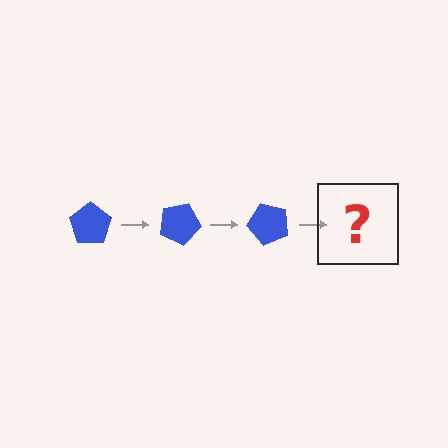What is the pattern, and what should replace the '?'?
The pattern is that the pentagon rotates 25 degrees each step. The '?' should be a blue pentagon rotated 75 degrees.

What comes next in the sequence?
The next element should be a blue pentagon rotated 75 degrees.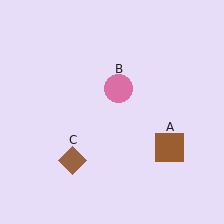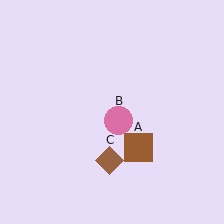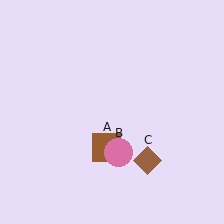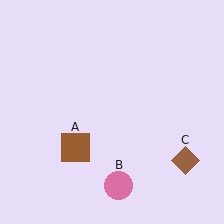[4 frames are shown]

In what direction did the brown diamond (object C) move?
The brown diamond (object C) moved right.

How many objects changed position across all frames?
3 objects changed position: brown square (object A), pink circle (object B), brown diamond (object C).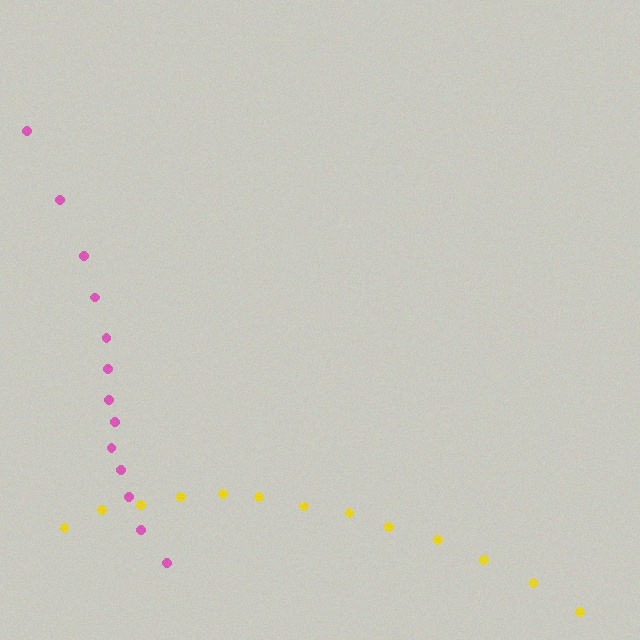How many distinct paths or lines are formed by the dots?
There are 2 distinct paths.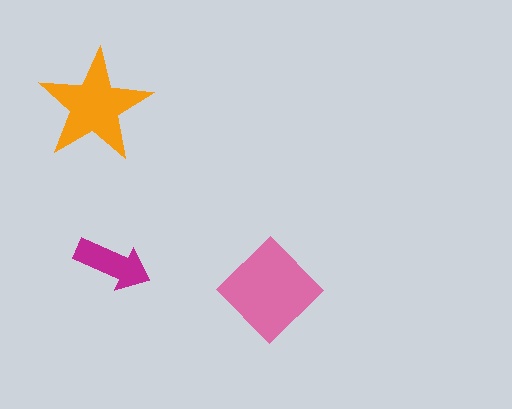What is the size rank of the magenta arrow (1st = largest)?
3rd.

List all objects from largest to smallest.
The pink diamond, the orange star, the magenta arrow.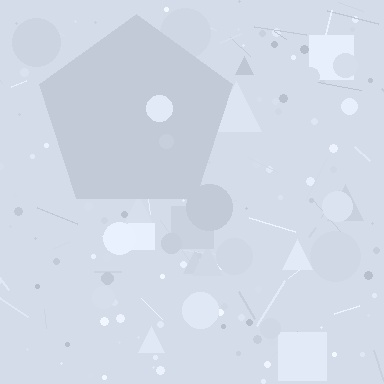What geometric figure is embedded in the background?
A pentagon is embedded in the background.